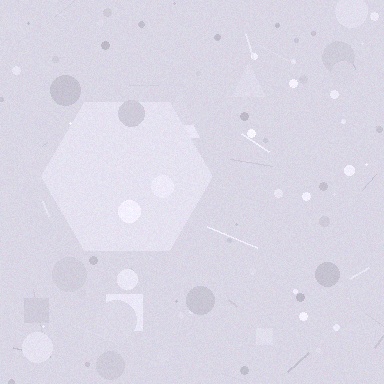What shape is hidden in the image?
A hexagon is hidden in the image.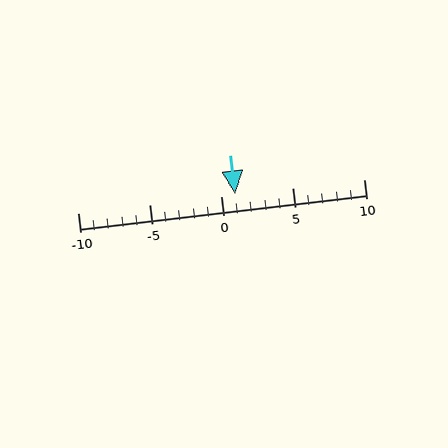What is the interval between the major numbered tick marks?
The major tick marks are spaced 5 units apart.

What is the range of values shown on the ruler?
The ruler shows values from -10 to 10.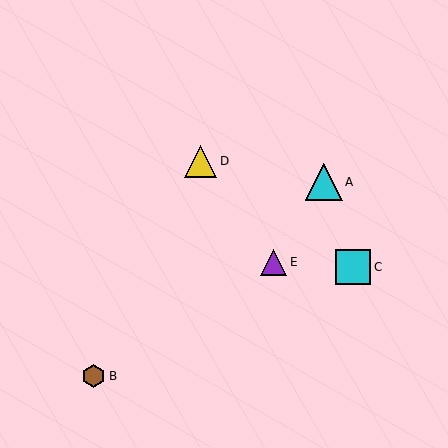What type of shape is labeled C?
Shape C is a cyan square.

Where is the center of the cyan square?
The center of the cyan square is at (353, 267).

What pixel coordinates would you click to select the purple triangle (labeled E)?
Click at (274, 262) to select the purple triangle E.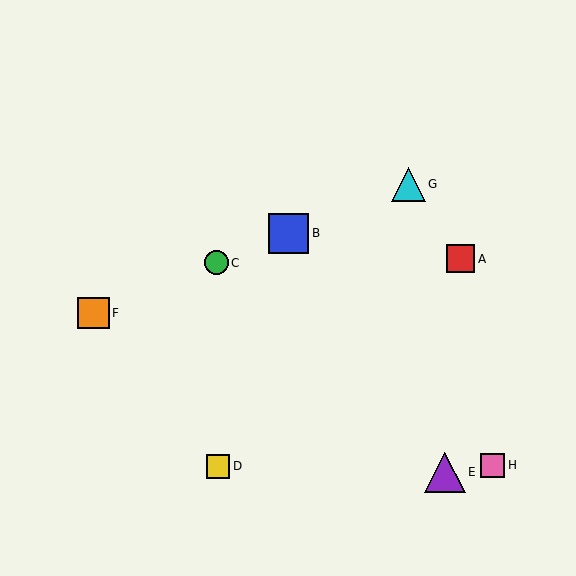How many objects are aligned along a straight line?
4 objects (B, C, F, G) are aligned along a straight line.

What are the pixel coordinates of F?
Object F is at (94, 313).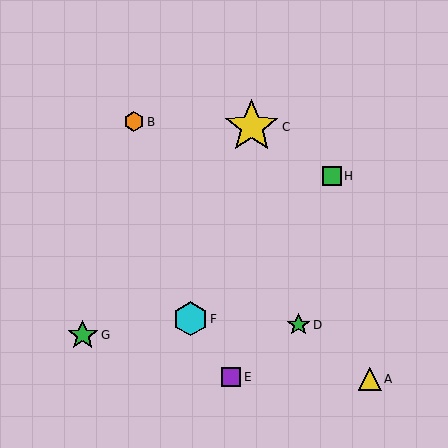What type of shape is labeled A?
Shape A is a yellow triangle.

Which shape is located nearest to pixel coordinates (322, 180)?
The green square (labeled H) at (332, 176) is nearest to that location.